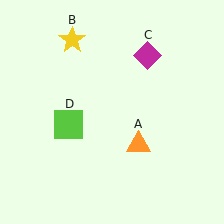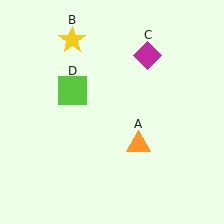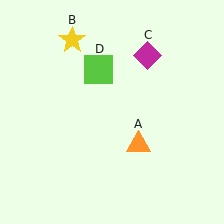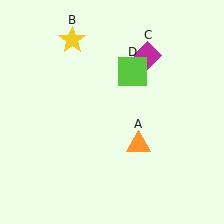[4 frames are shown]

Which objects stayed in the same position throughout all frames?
Orange triangle (object A) and yellow star (object B) and magenta diamond (object C) remained stationary.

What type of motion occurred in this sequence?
The lime square (object D) rotated clockwise around the center of the scene.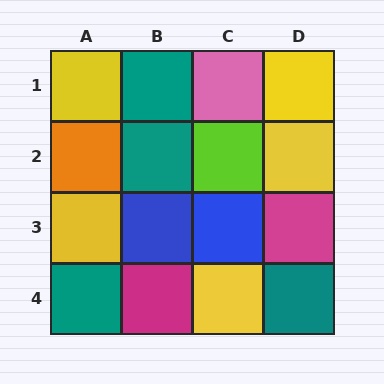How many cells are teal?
4 cells are teal.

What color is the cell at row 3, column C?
Blue.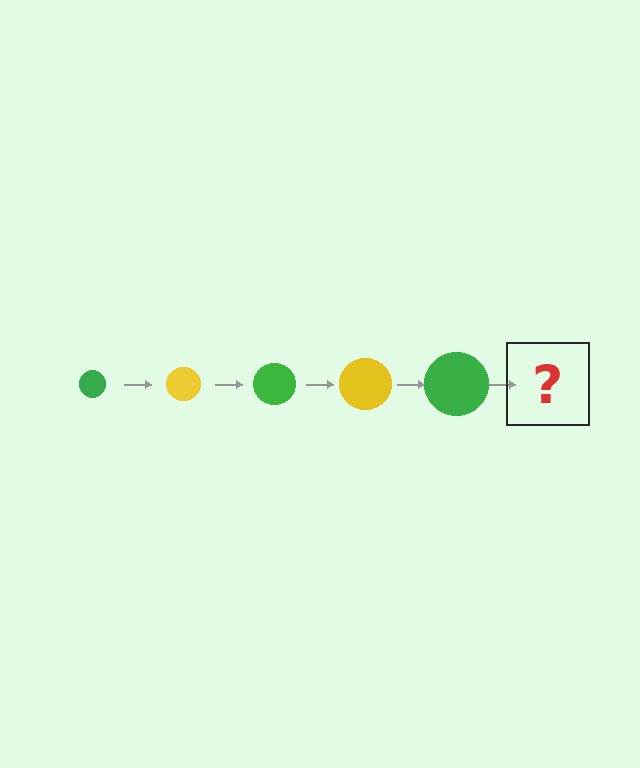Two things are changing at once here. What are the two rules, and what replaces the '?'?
The two rules are that the circle grows larger each step and the color cycles through green and yellow. The '?' should be a yellow circle, larger than the previous one.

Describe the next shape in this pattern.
It should be a yellow circle, larger than the previous one.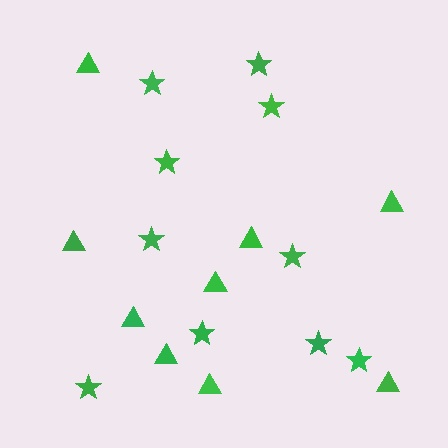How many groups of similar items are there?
There are 2 groups: one group of triangles (9) and one group of stars (10).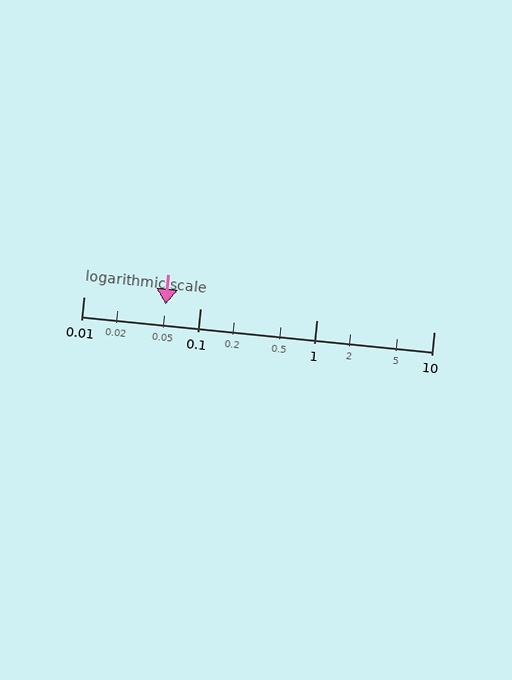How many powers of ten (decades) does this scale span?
The scale spans 3 decades, from 0.01 to 10.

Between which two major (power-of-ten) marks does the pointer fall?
The pointer is between 0.01 and 0.1.